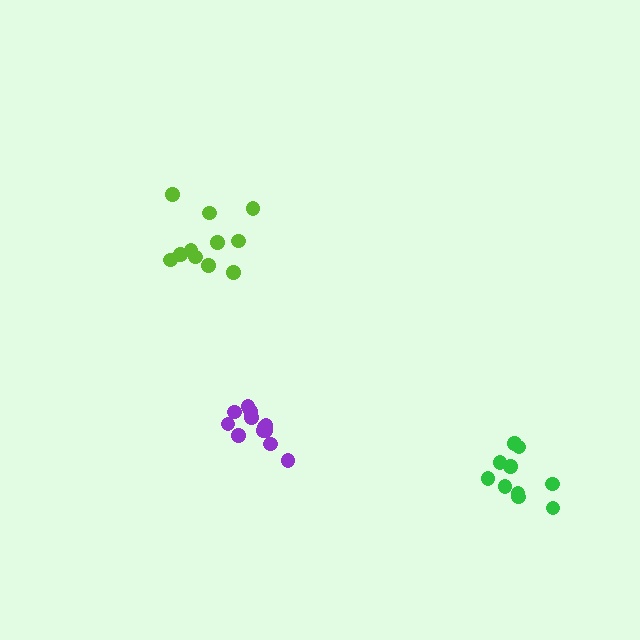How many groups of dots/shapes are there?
There are 3 groups.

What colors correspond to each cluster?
The clusters are colored: purple, lime, green.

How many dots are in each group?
Group 1: 12 dots, Group 2: 11 dots, Group 3: 10 dots (33 total).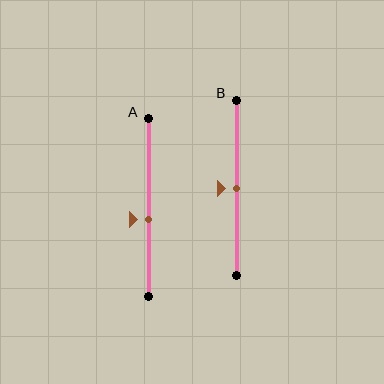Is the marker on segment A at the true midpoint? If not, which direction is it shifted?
No, the marker on segment A is shifted downward by about 7% of the segment length.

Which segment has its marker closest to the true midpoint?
Segment B has its marker closest to the true midpoint.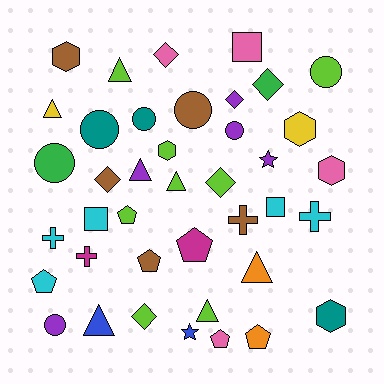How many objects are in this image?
There are 40 objects.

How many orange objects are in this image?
There are 2 orange objects.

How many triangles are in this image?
There are 7 triangles.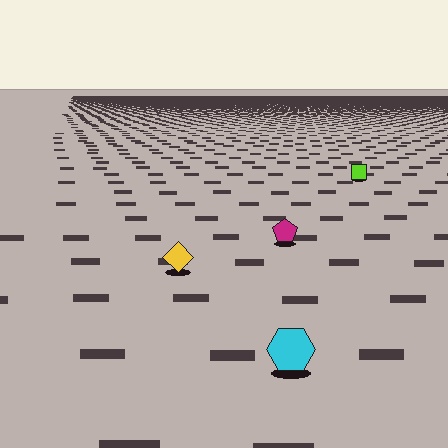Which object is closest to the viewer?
The cyan hexagon is closest. The texture marks near it are larger and more spread out.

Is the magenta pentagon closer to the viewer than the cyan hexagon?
No. The cyan hexagon is closer — you can tell from the texture gradient: the ground texture is coarser near it.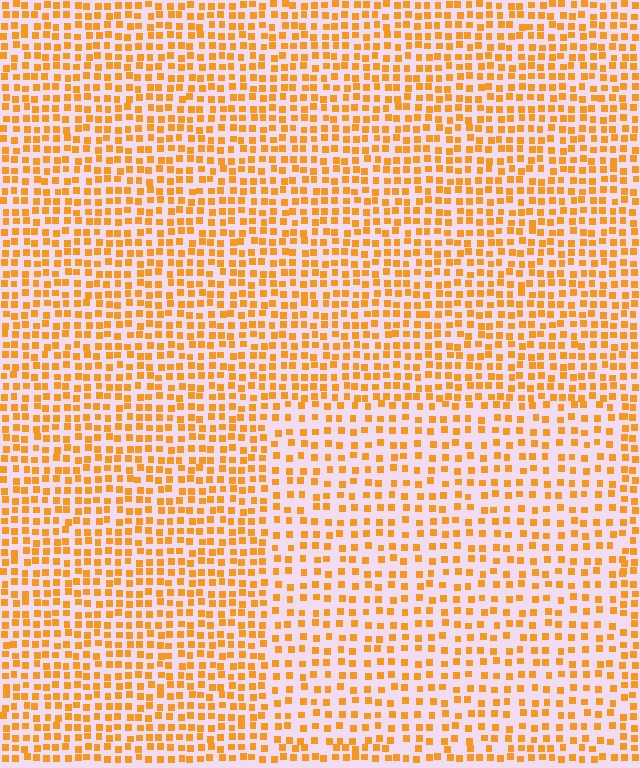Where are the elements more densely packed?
The elements are more densely packed outside the rectangle boundary.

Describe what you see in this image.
The image contains small orange elements arranged at two different densities. A rectangle-shaped region is visible where the elements are less densely packed than the surrounding area.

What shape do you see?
I see a rectangle.